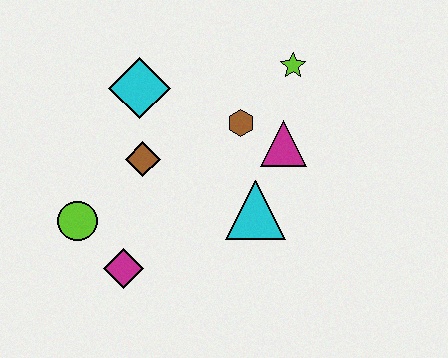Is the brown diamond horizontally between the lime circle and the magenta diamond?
No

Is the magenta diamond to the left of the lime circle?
No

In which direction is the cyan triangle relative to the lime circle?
The cyan triangle is to the right of the lime circle.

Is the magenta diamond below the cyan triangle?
Yes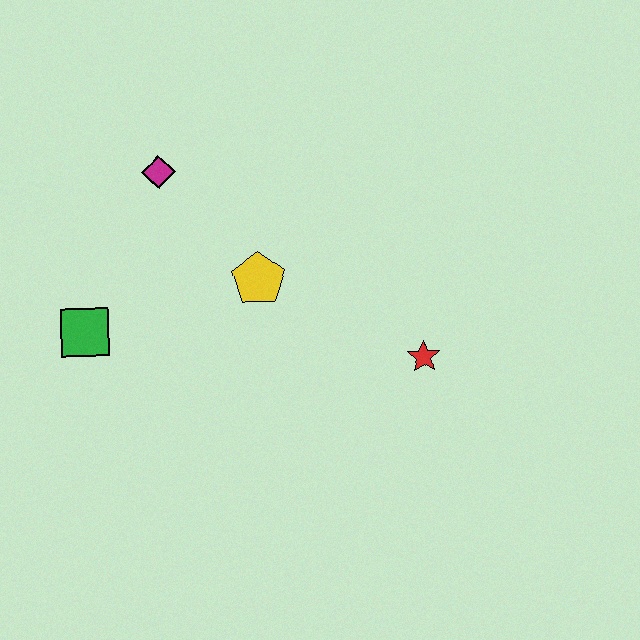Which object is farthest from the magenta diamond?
The red star is farthest from the magenta diamond.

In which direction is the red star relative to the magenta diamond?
The red star is to the right of the magenta diamond.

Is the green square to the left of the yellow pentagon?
Yes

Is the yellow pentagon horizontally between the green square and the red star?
Yes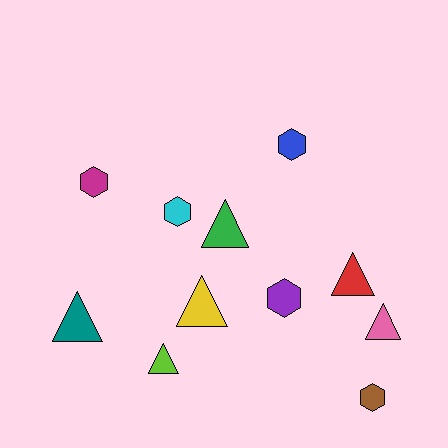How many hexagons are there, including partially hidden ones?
There are 5 hexagons.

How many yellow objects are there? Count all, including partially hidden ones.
There is 1 yellow object.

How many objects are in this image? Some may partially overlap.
There are 11 objects.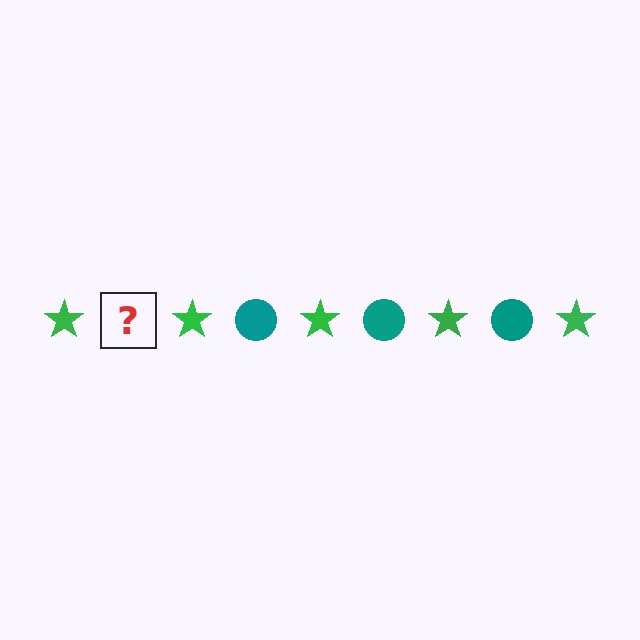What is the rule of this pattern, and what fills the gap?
The rule is that the pattern alternates between green star and teal circle. The gap should be filled with a teal circle.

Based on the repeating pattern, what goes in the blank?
The blank should be a teal circle.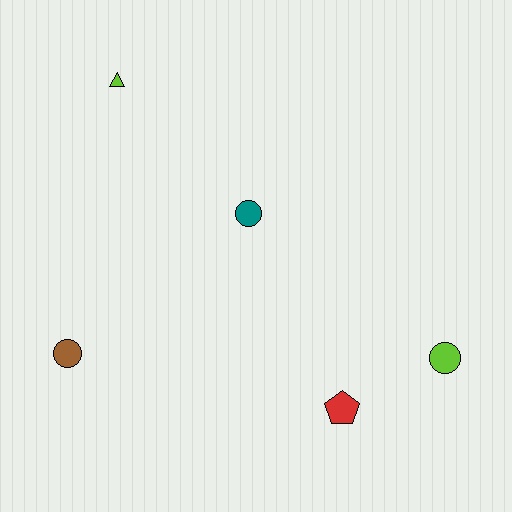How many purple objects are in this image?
There are no purple objects.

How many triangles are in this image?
There is 1 triangle.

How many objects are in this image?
There are 5 objects.